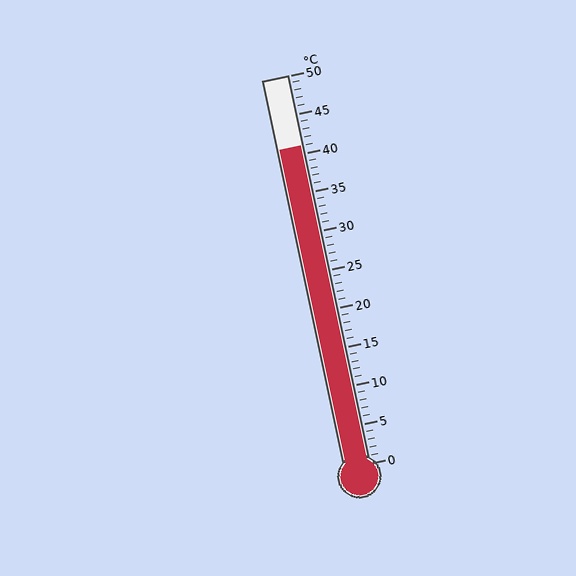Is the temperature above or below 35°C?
The temperature is above 35°C.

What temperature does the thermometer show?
The thermometer shows approximately 41°C.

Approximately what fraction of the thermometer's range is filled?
The thermometer is filled to approximately 80% of its range.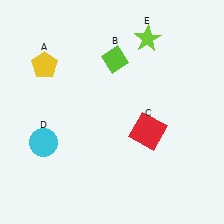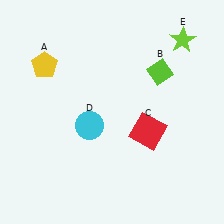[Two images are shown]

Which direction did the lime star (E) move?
The lime star (E) moved right.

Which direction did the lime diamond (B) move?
The lime diamond (B) moved right.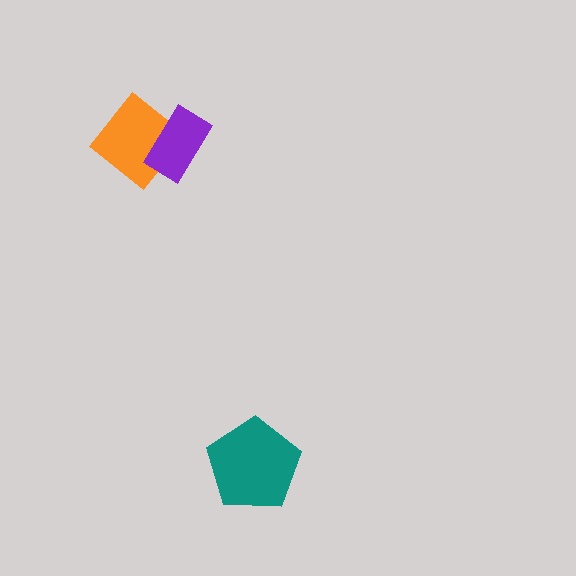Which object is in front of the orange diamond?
The purple rectangle is in front of the orange diamond.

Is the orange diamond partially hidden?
Yes, it is partially covered by another shape.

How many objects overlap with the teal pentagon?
0 objects overlap with the teal pentagon.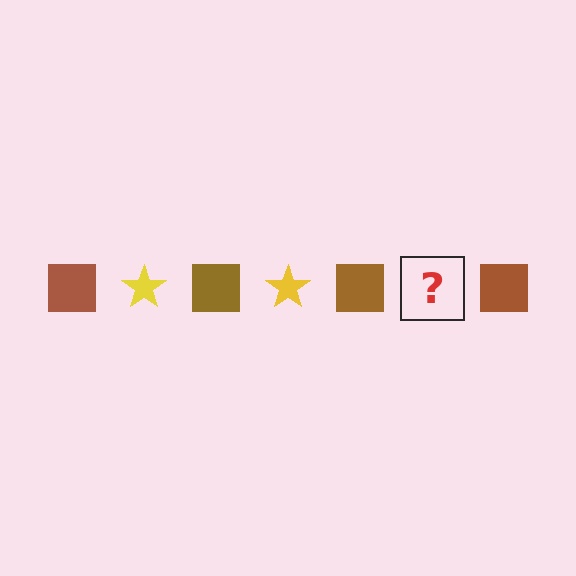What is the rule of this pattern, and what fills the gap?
The rule is that the pattern alternates between brown square and yellow star. The gap should be filled with a yellow star.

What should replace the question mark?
The question mark should be replaced with a yellow star.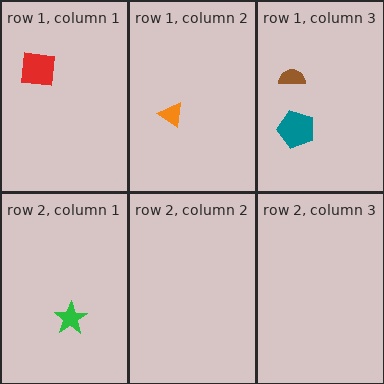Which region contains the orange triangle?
The row 1, column 2 region.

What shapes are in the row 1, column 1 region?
The red square.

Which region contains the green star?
The row 2, column 1 region.